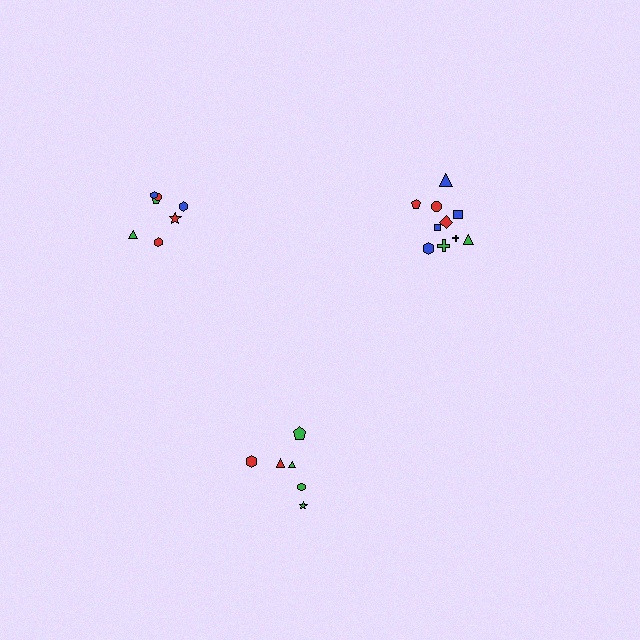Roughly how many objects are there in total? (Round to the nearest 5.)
Roughly 25 objects in total.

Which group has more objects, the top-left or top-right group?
The top-right group.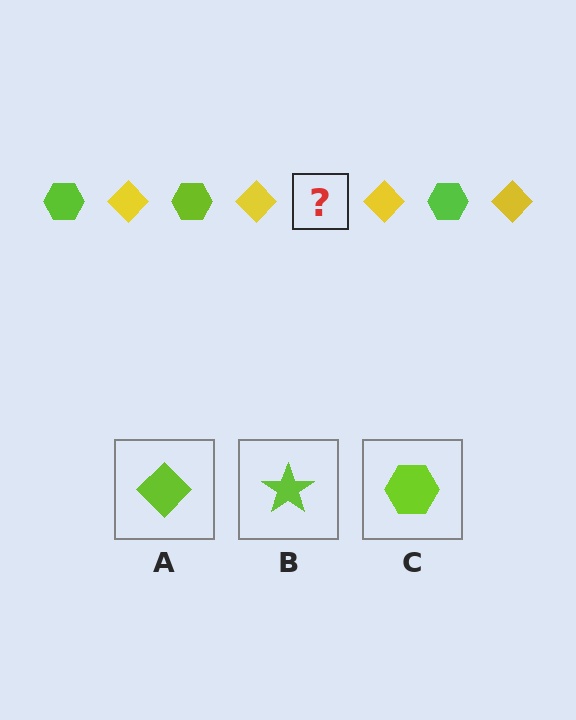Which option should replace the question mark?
Option C.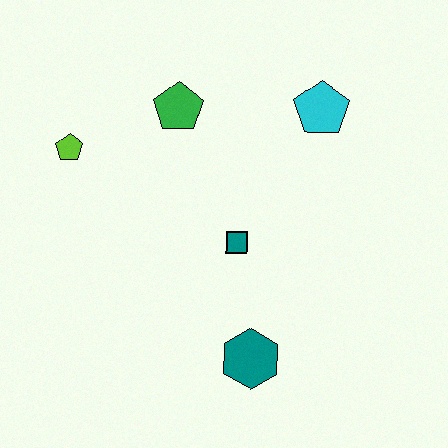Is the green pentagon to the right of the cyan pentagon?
No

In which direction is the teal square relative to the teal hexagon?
The teal square is above the teal hexagon.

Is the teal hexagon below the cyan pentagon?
Yes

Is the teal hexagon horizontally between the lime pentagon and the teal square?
No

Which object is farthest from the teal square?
The lime pentagon is farthest from the teal square.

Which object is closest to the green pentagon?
The lime pentagon is closest to the green pentagon.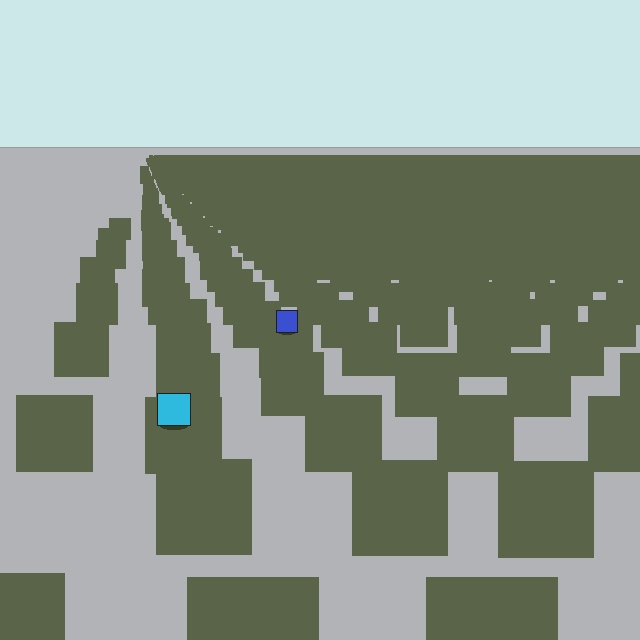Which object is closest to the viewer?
The cyan square is closest. The texture marks near it are larger and more spread out.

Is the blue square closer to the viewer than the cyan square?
No. The cyan square is closer — you can tell from the texture gradient: the ground texture is coarser near it.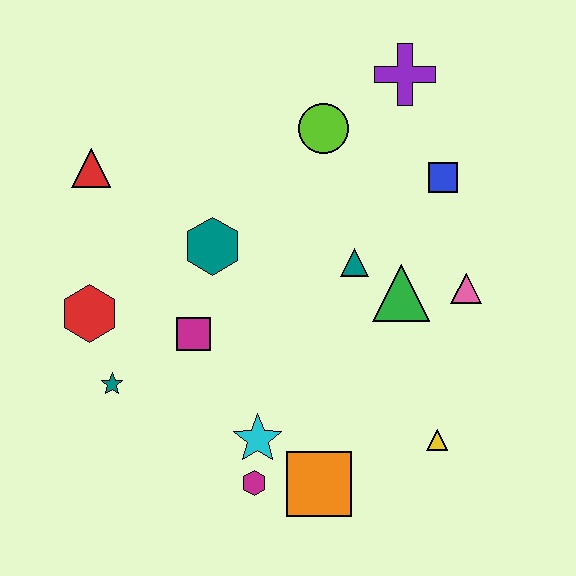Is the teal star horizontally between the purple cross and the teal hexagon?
No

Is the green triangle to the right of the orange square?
Yes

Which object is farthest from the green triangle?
The red triangle is farthest from the green triangle.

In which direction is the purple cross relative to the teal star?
The purple cross is above the teal star.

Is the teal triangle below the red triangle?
Yes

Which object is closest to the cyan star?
The magenta hexagon is closest to the cyan star.